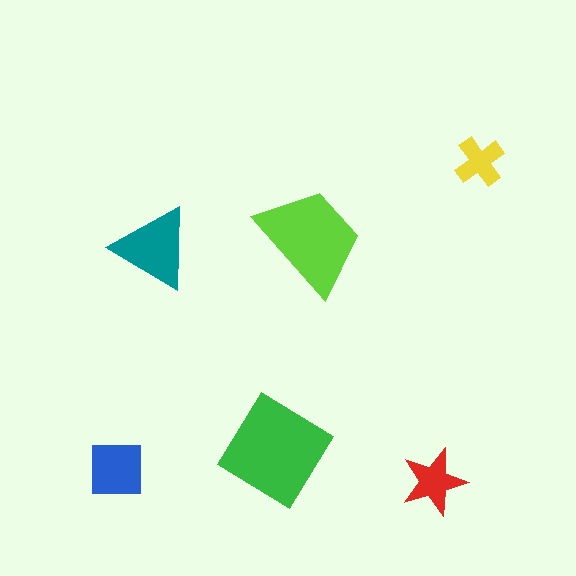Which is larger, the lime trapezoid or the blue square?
The lime trapezoid.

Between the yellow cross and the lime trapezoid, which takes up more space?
The lime trapezoid.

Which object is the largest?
The green diamond.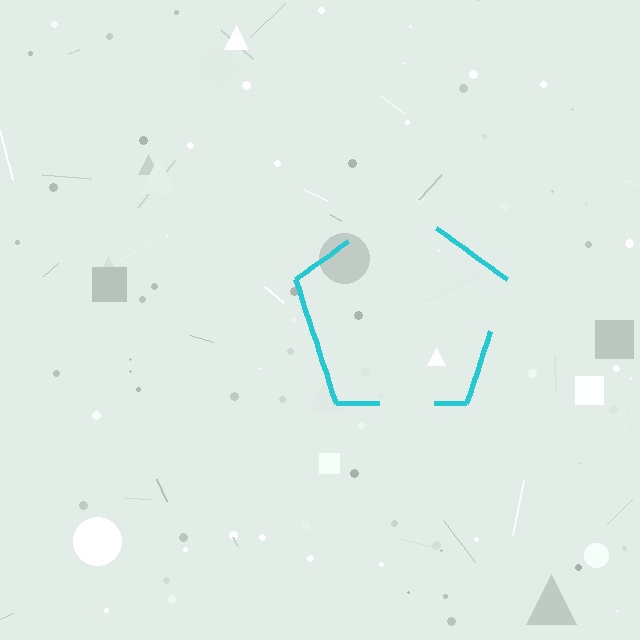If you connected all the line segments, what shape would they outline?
They would outline a pentagon.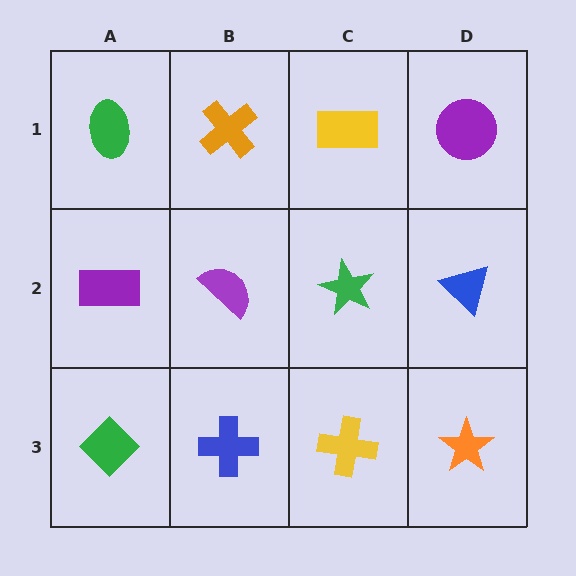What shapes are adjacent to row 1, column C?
A green star (row 2, column C), an orange cross (row 1, column B), a purple circle (row 1, column D).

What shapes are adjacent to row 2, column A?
A green ellipse (row 1, column A), a green diamond (row 3, column A), a purple semicircle (row 2, column B).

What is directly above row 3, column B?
A purple semicircle.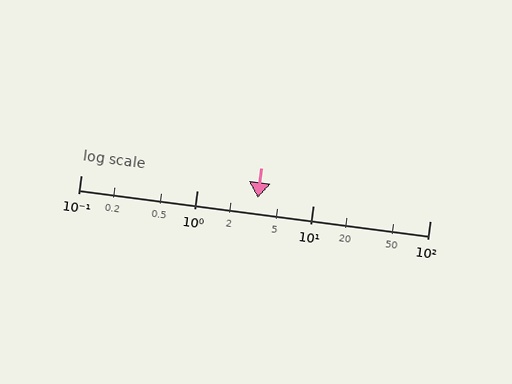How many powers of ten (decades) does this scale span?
The scale spans 3 decades, from 0.1 to 100.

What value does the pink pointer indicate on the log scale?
The pointer indicates approximately 3.3.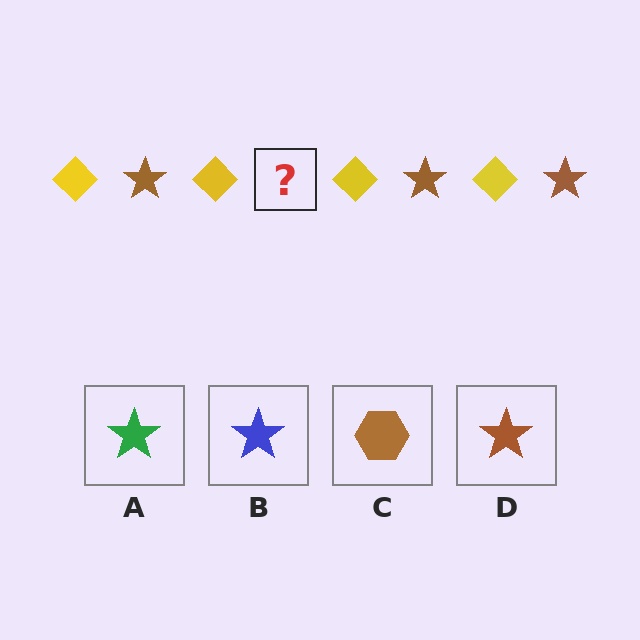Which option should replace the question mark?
Option D.